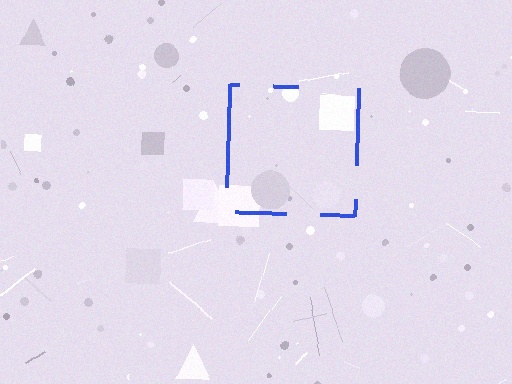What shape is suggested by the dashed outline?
The dashed outline suggests a square.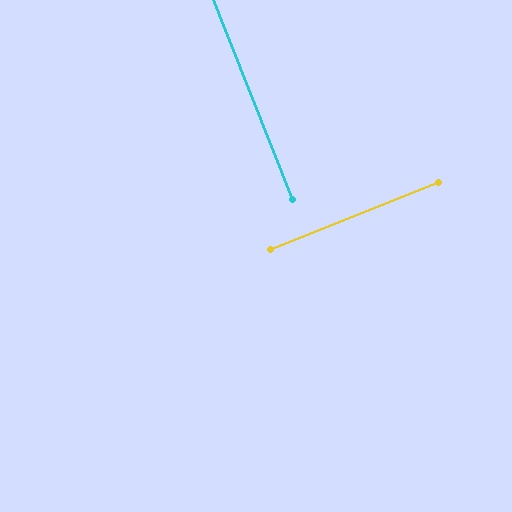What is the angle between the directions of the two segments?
Approximately 89 degrees.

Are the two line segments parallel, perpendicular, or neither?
Perpendicular — they meet at approximately 89°.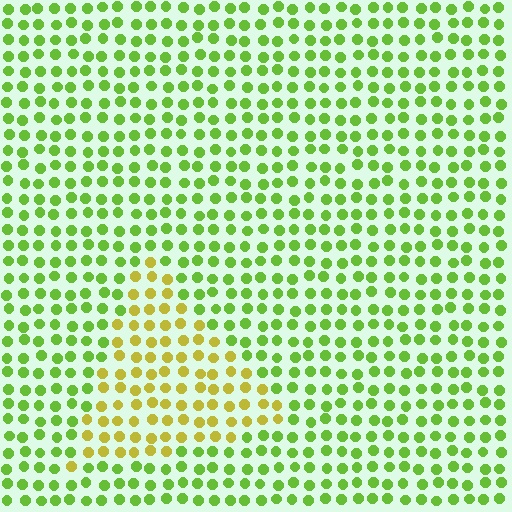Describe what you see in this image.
The image is filled with small lime elements in a uniform arrangement. A triangle-shaped region is visible where the elements are tinted to a slightly different hue, forming a subtle color boundary.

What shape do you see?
I see a triangle.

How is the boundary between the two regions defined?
The boundary is defined purely by a slight shift in hue (about 42 degrees). Spacing, size, and orientation are identical on both sides.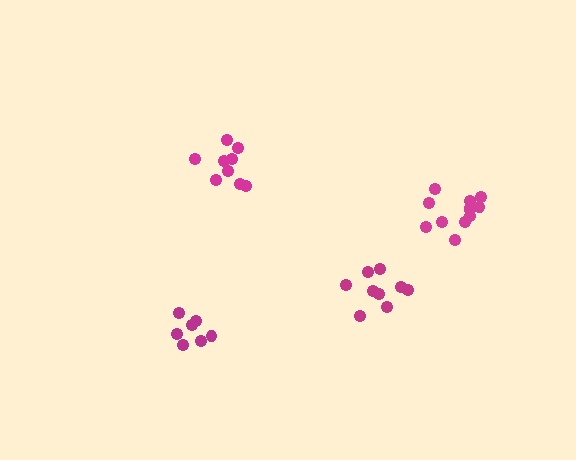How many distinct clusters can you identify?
There are 4 distinct clusters.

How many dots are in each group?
Group 1: 12 dots, Group 2: 9 dots, Group 3: 9 dots, Group 4: 7 dots (37 total).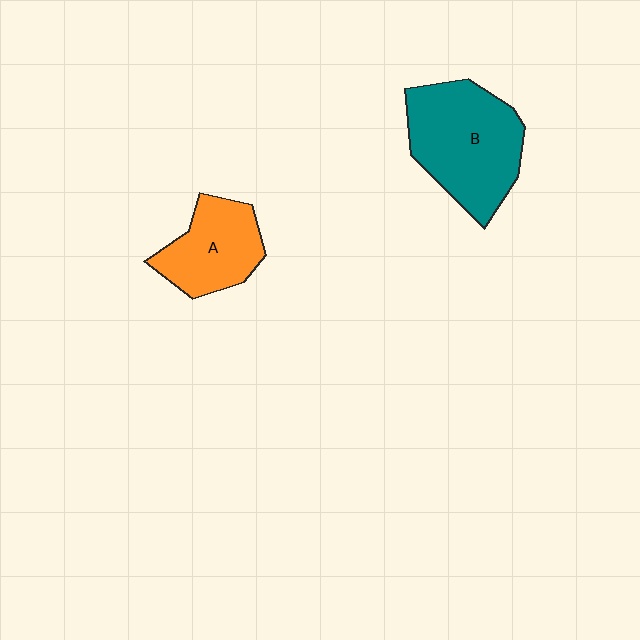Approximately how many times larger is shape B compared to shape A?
Approximately 1.6 times.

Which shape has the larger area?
Shape B (teal).